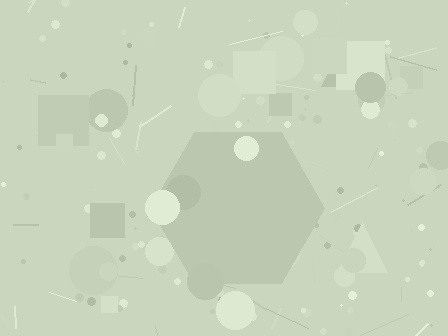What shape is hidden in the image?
A hexagon is hidden in the image.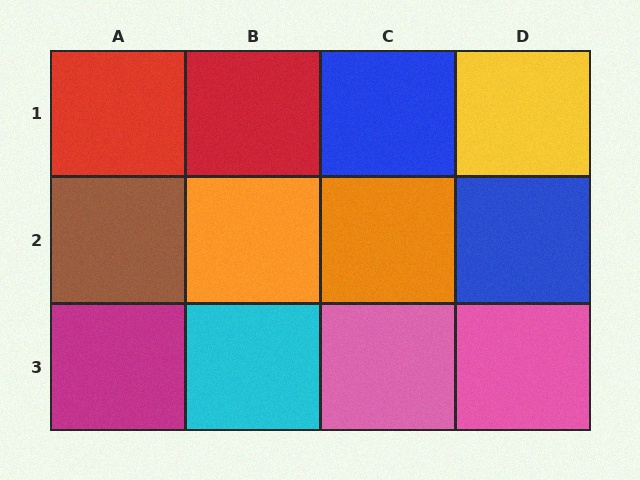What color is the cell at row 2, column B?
Orange.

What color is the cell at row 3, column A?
Magenta.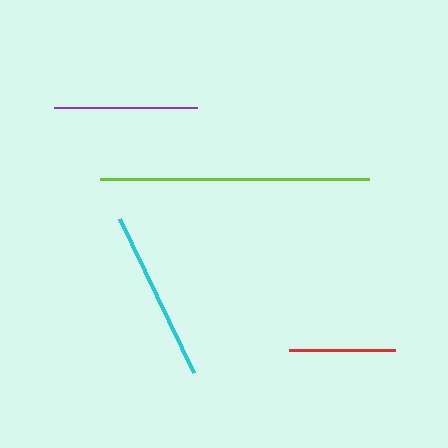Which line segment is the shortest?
The red line is the shortest at approximately 106 pixels.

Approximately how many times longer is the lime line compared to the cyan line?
The lime line is approximately 1.6 times the length of the cyan line.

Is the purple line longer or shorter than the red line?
The purple line is longer than the red line.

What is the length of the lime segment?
The lime segment is approximately 269 pixels long.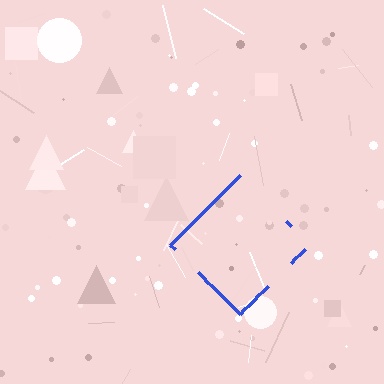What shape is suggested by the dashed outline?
The dashed outline suggests a diamond.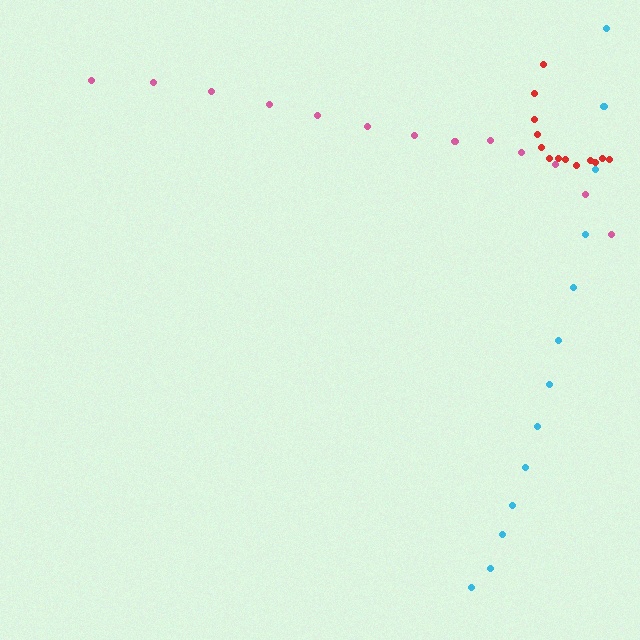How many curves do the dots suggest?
There are 3 distinct paths.